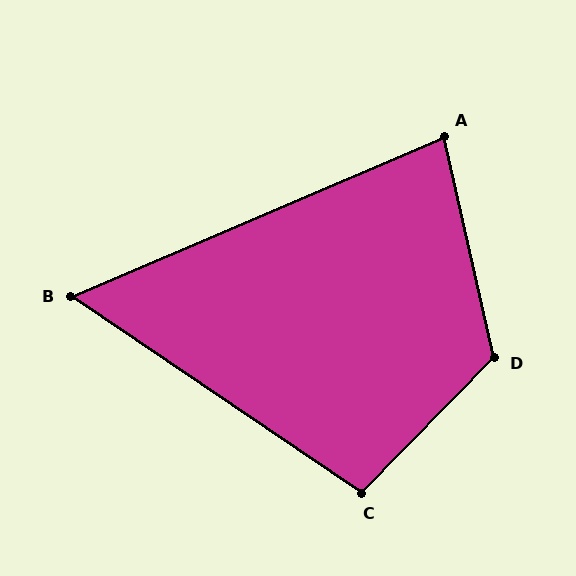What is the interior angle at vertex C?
Approximately 100 degrees (obtuse).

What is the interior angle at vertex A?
Approximately 80 degrees (acute).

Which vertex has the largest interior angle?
D, at approximately 123 degrees.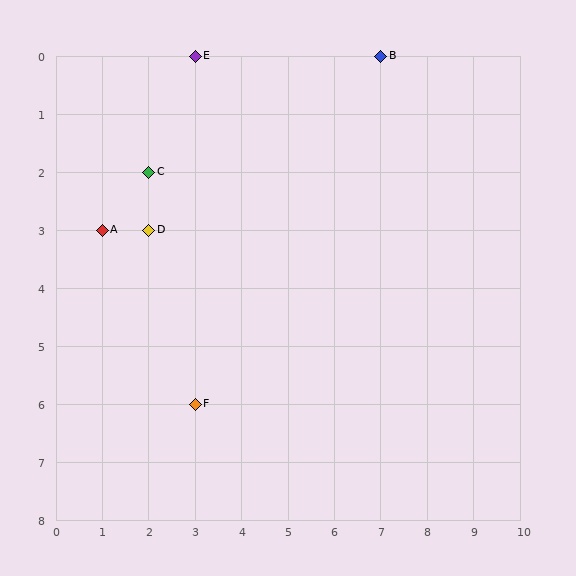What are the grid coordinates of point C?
Point C is at grid coordinates (2, 2).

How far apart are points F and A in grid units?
Points F and A are 2 columns and 3 rows apart (about 3.6 grid units diagonally).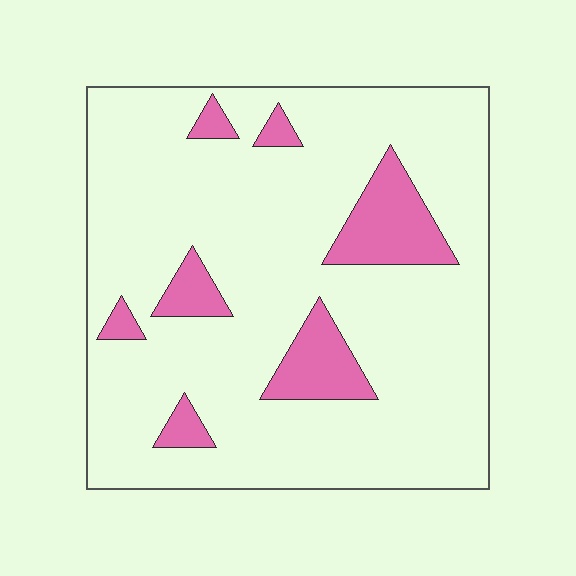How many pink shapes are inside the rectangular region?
7.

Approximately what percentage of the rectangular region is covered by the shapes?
Approximately 15%.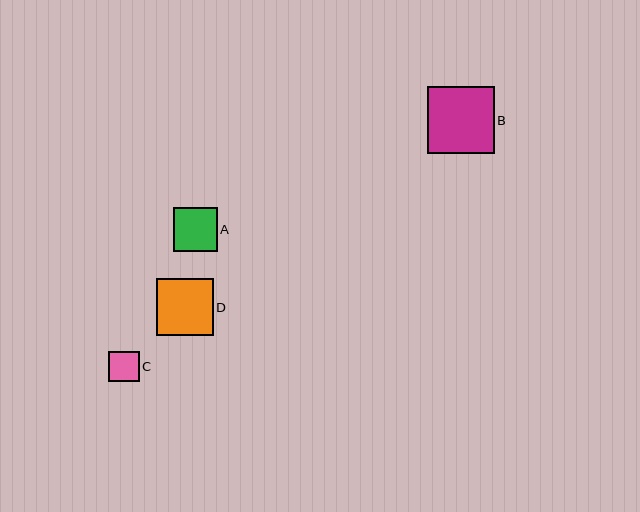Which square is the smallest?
Square C is the smallest with a size of approximately 31 pixels.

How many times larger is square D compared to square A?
Square D is approximately 1.3 times the size of square A.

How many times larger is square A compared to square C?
Square A is approximately 1.4 times the size of square C.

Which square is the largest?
Square B is the largest with a size of approximately 67 pixels.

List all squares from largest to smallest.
From largest to smallest: B, D, A, C.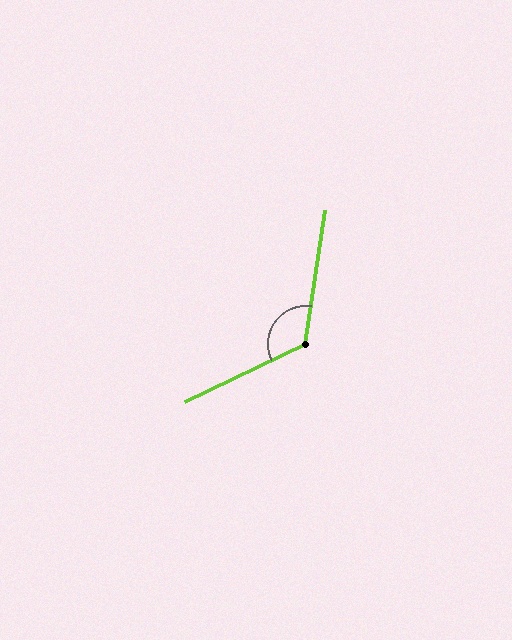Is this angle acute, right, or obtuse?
It is obtuse.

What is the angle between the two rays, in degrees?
Approximately 124 degrees.